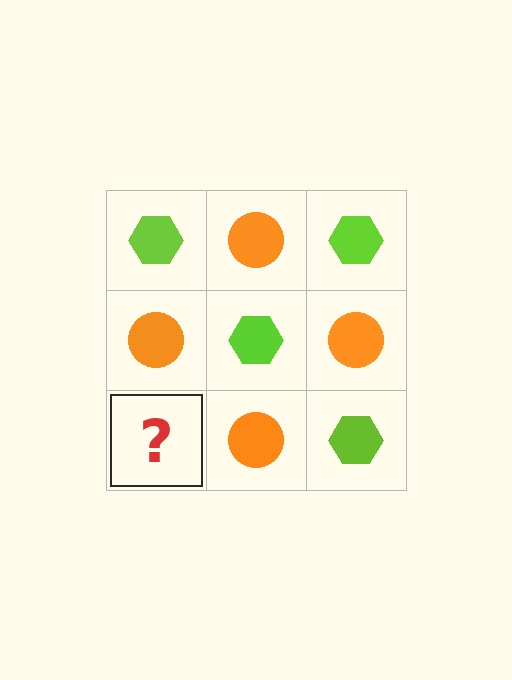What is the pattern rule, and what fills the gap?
The rule is that it alternates lime hexagon and orange circle in a checkerboard pattern. The gap should be filled with a lime hexagon.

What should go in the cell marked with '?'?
The missing cell should contain a lime hexagon.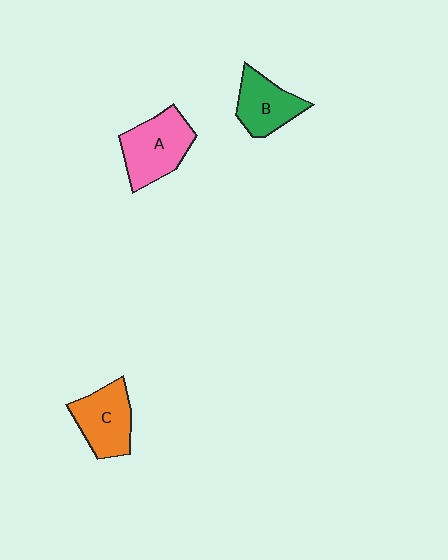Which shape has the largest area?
Shape A (pink).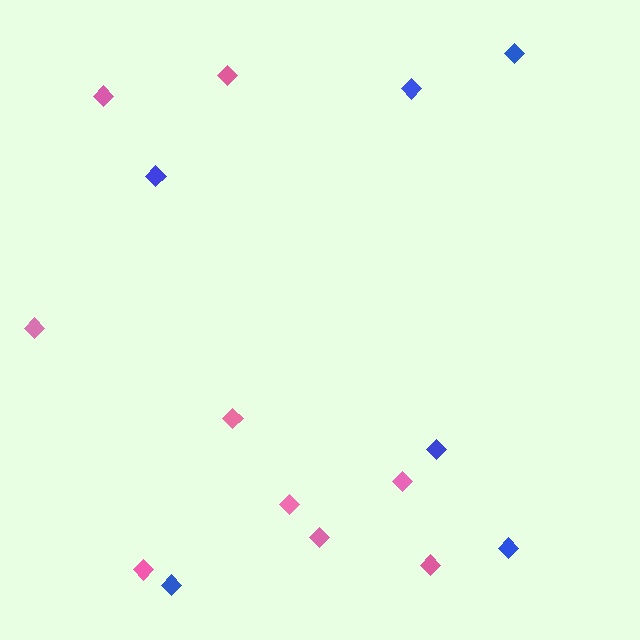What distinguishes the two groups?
There are 2 groups: one group of blue diamonds (6) and one group of pink diamonds (9).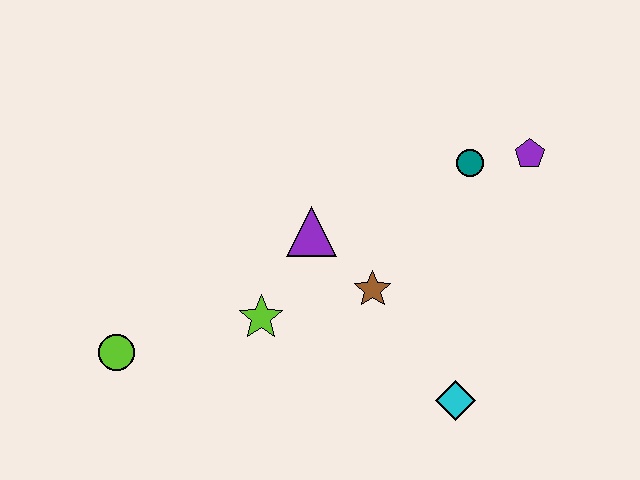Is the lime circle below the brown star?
Yes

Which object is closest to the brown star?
The purple triangle is closest to the brown star.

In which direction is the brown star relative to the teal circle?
The brown star is below the teal circle.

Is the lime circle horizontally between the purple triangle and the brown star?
No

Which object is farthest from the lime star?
The purple pentagon is farthest from the lime star.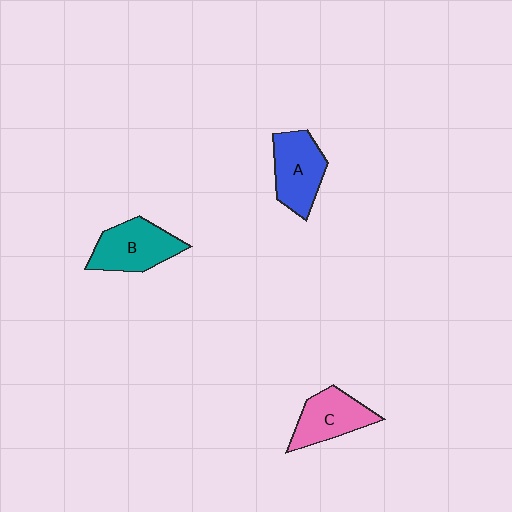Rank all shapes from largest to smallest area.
From largest to smallest: B (teal), A (blue), C (pink).